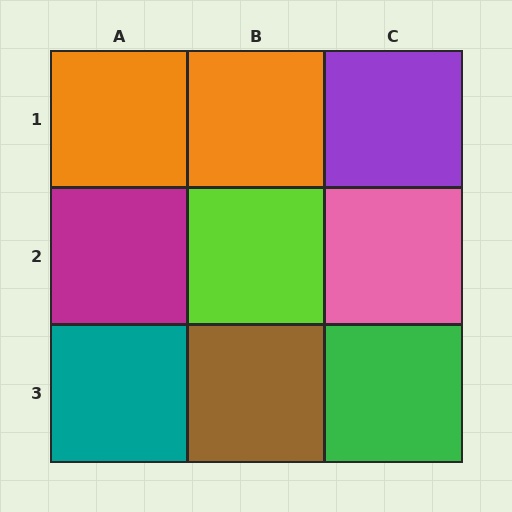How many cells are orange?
2 cells are orange.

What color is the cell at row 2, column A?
Magenta.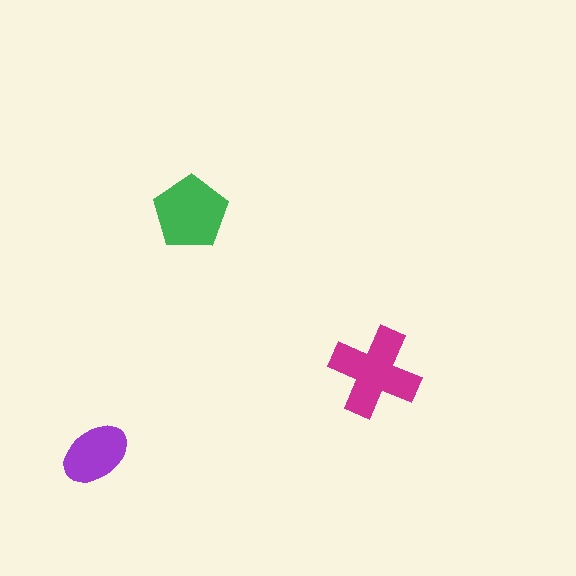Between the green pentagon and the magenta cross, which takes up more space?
The magenta cross.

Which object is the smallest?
The purple ellipse.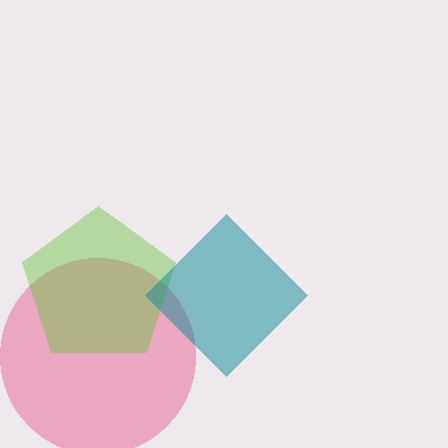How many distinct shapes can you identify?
There are 3 distinct shapes: a pink circle, a lime pentagon, a teal diamond.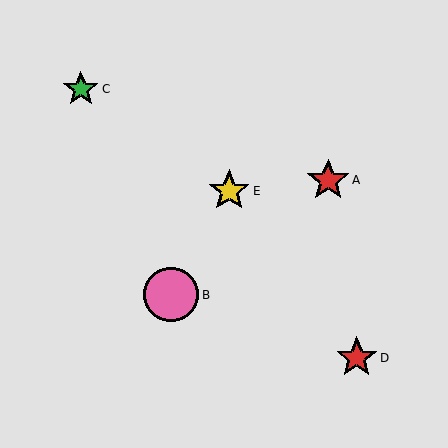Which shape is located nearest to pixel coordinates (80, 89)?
The green star (labeled C) at (81, 89) is nearest to that location.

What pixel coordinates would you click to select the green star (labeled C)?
Click at (81, 89) to select the green star C.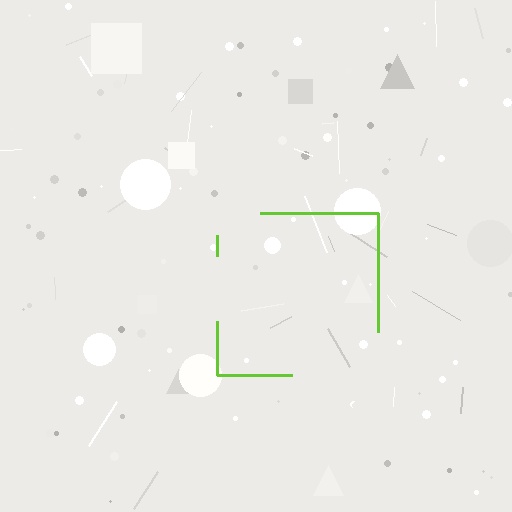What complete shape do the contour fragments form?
The contour fragments form a square.